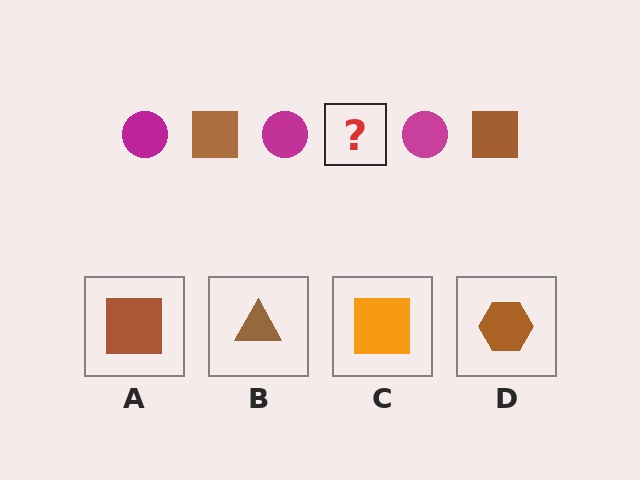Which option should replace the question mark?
Option A.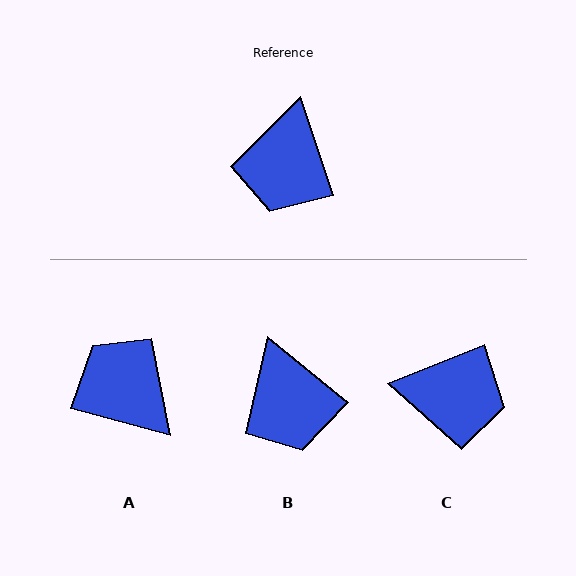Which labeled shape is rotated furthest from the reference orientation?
A, about 123 degrees away.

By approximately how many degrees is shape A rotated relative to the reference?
Approximately 123 degrees clockwise.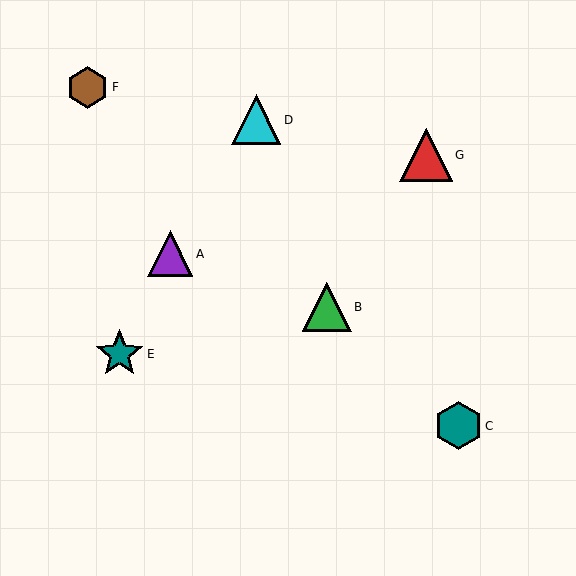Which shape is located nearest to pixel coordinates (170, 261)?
The purple triangle (labeled A) at (170, 254) is nearest to that location.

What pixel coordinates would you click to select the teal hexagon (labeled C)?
Click at (458, 426) to select the teal hexagon C.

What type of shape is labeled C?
Shape C is a teal hexagon.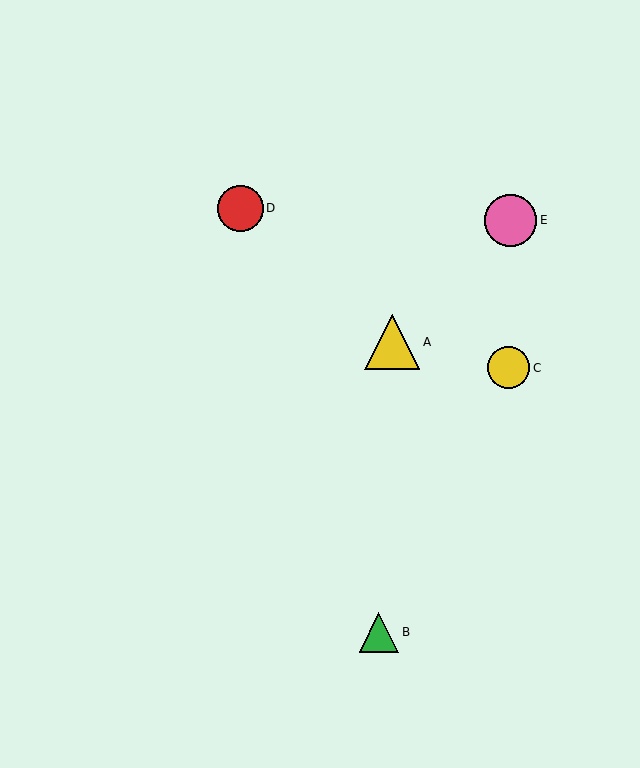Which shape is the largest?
The yellow triangle (labeled A) is the largest.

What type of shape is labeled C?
Shape C is a yellow circle.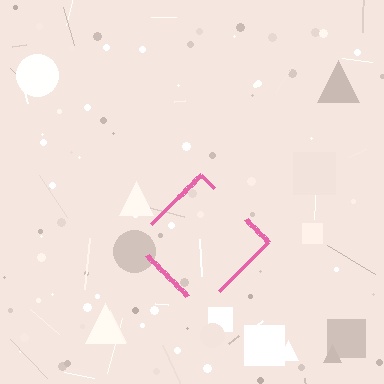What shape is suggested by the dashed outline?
The dashed outline suggests a diamond.